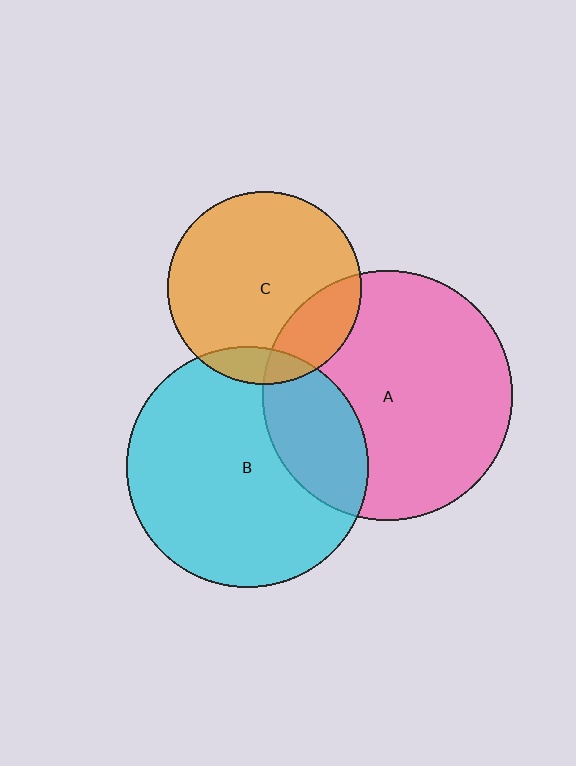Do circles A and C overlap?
Yes.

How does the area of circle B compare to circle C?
Approximately 1.6 times.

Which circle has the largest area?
Circle A (pink).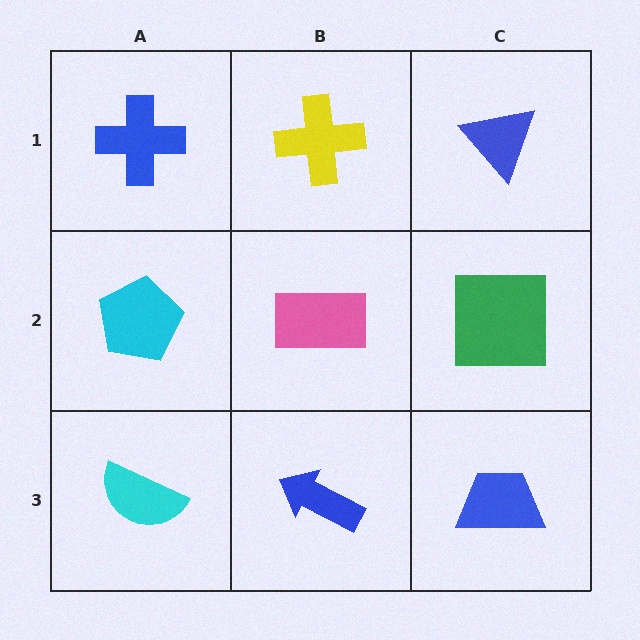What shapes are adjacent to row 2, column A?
A blue cross (row 1, column A), a cyan semicircle (row 3, column A), a pink rectangle (row 2, column B).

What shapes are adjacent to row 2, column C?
A blue triangle (row 1, column C), a blue trapezoid (row 3, column C), a pink rectangle (row 2, column B).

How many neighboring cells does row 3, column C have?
2.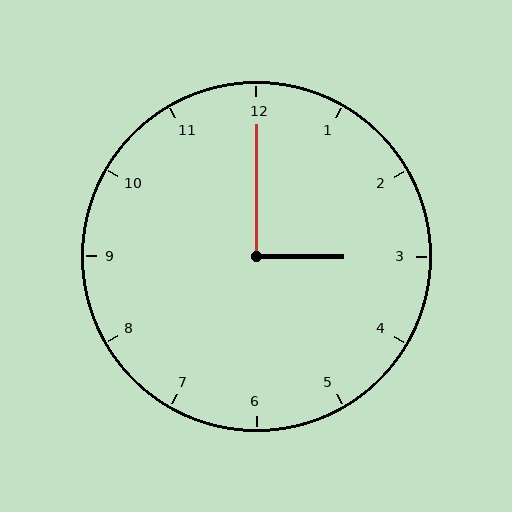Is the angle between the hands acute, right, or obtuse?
It is right.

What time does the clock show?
3:00.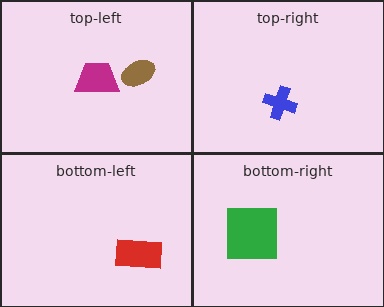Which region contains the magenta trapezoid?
The top-left region.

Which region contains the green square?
The bottom-right region.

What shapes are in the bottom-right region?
The green square.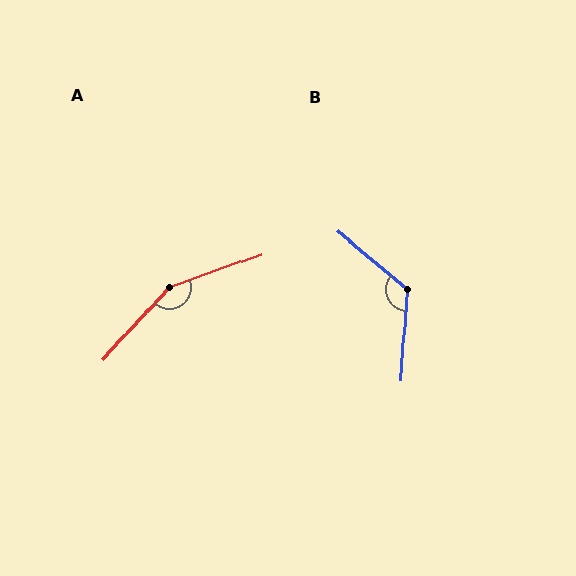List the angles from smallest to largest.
B (126°), A (152°).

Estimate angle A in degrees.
Approximately 152 degrees.